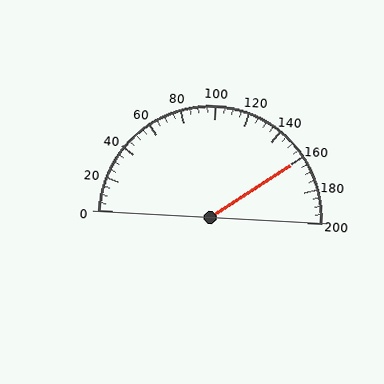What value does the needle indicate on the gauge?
The needle indicates approximately 160.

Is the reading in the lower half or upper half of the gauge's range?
The reading is in the upper half of the range (0 to 200).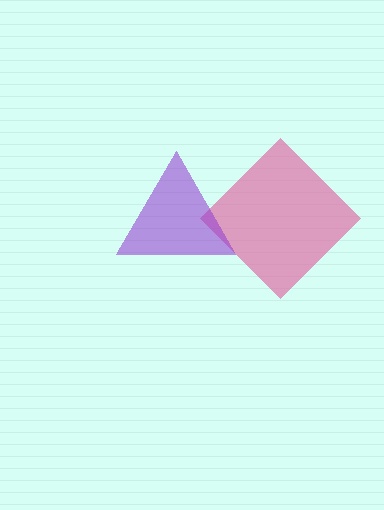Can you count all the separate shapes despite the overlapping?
Yes, there are 2 separate shapes.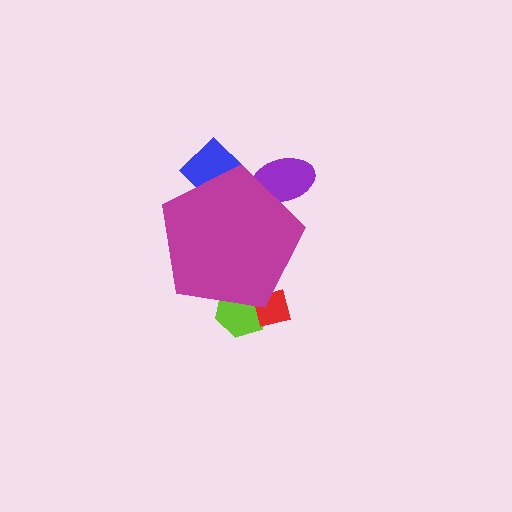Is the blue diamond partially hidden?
Yes, the blue diamond is partially hidden behind the magenta pentagon.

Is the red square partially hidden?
Yes, the red square is partially hidden behind the magenta pentagon.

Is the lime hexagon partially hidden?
Yes, the lime hexagon is partially hidden behind the magenta pentagon.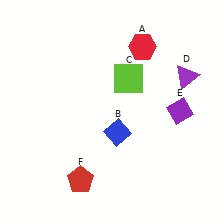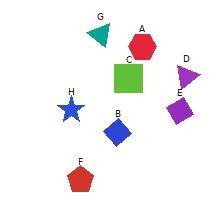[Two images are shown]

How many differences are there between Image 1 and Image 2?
There are 2 differences between the two images.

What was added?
A teal triangle (G), a blue star (H) were added in Image 2.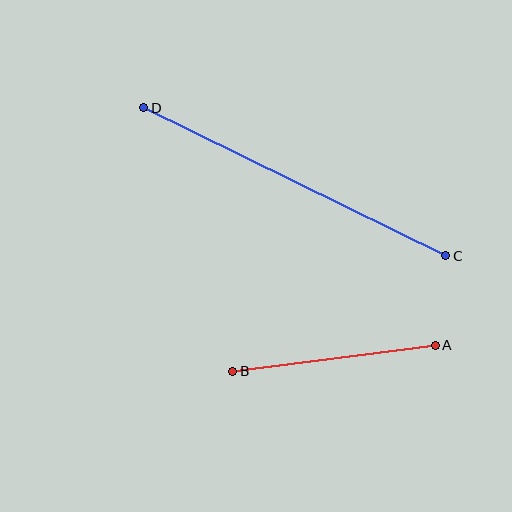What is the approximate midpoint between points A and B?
The midpoint is at approximately (334, 358) pixels.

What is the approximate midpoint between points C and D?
The midpoint is at approximately (295, 182) pixels.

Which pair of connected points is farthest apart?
Points C and D are farthest apart.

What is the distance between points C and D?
The distance is approximately 336 pixels.